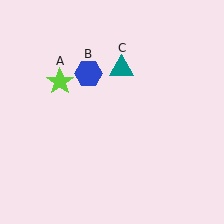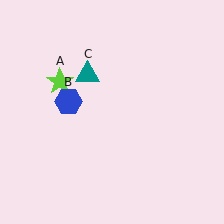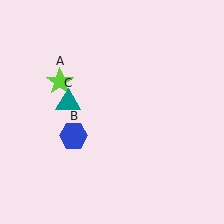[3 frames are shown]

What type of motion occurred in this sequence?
The blue hexagon (object B), teal triangle (object C) rotated counterclockwise around the center of the scene.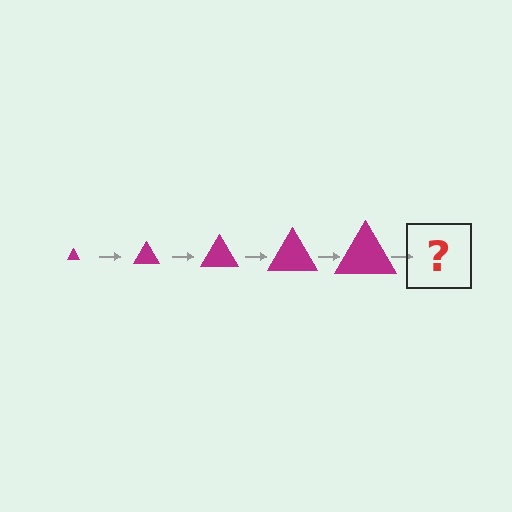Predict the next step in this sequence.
The next step is a magenta triangle, larger than the previous one.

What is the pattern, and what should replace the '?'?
The pattern is that the triangle gets progressively larger each step. The '?' should be a magenta triangle, larger than the previous one.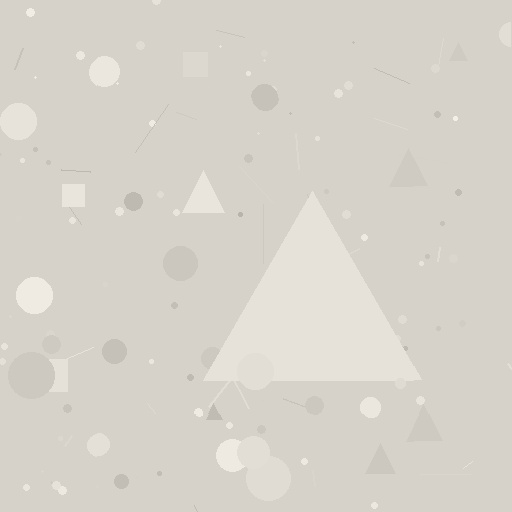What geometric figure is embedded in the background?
A triangle is embedded in the background.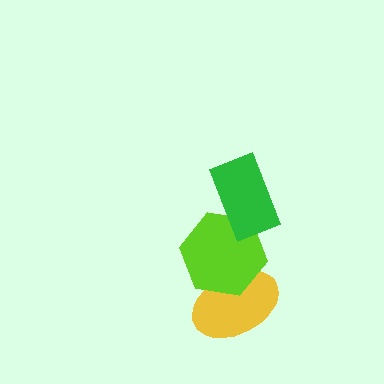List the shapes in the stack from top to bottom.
From top to bottom: the green rectangle, the lime hexagon, the yellow ellipse.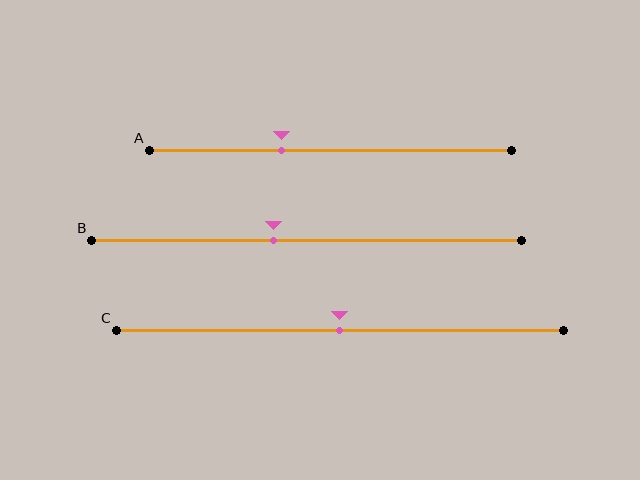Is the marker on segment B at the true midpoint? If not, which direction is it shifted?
No, the marker on segment B is shifted to the left by about 8% of the segment length.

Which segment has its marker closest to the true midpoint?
Segment C has its marker closest to the true midpoint.